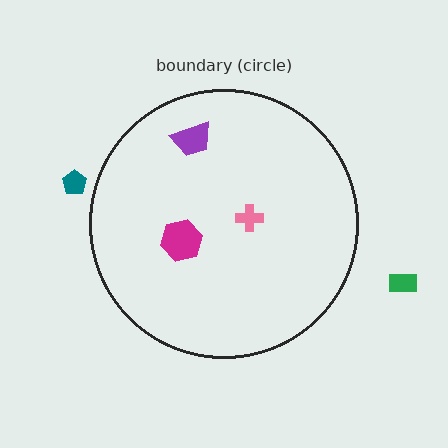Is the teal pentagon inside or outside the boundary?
Outside.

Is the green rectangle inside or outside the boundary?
Outside.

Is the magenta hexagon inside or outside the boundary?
Inside.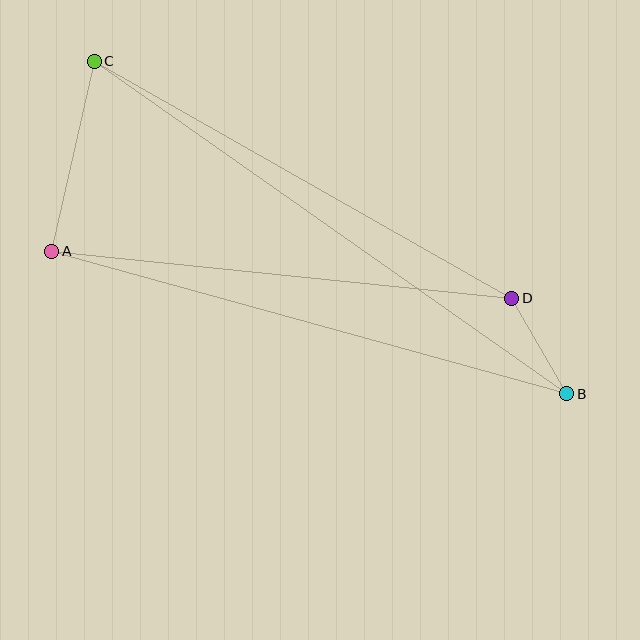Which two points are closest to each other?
Points B and D are closest to each other.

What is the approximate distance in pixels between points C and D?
The distance between C and D is approximately 480 pixels.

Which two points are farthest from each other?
Points B and C are farthest from each other.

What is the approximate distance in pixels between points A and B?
The distance between A and B is approximately 534 pixels.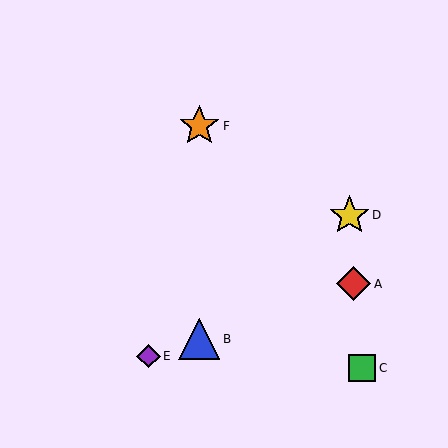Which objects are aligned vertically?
Objects B, F are aligned vertically.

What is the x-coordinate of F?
Object F is at x≈199.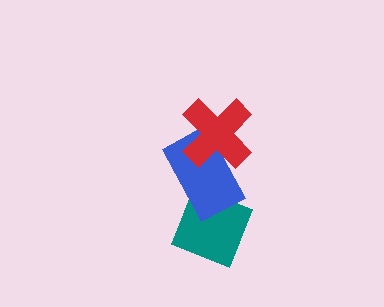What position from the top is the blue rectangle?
The blue rectangle is 2nd from the top.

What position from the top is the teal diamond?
The teal diamond is 3rd from the top.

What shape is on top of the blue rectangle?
The red cross is on top of the blue rectangle.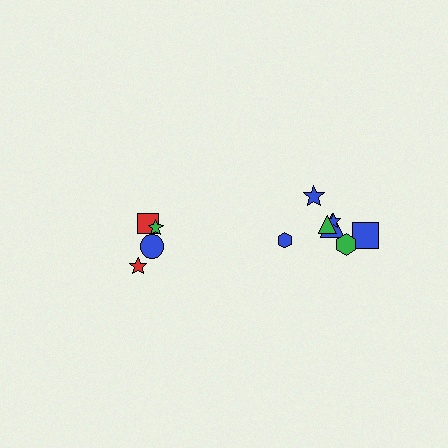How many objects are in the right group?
There are 7 objects.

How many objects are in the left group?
There are 4 objects.